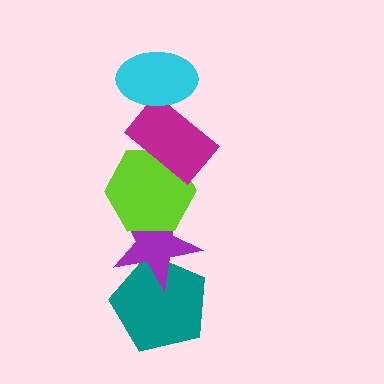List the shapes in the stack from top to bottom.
From top to bottom: the cyan ellipse, the magenta rectangle, the lime hexagon, the purple star, the teal pentagon.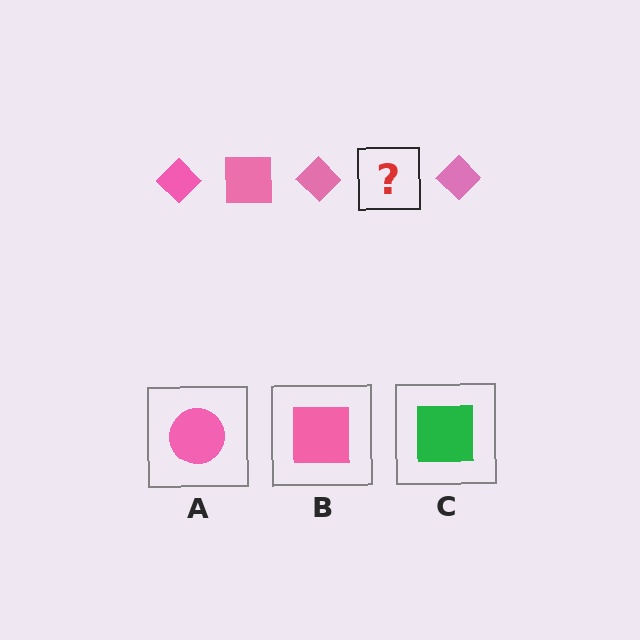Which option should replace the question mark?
Option B.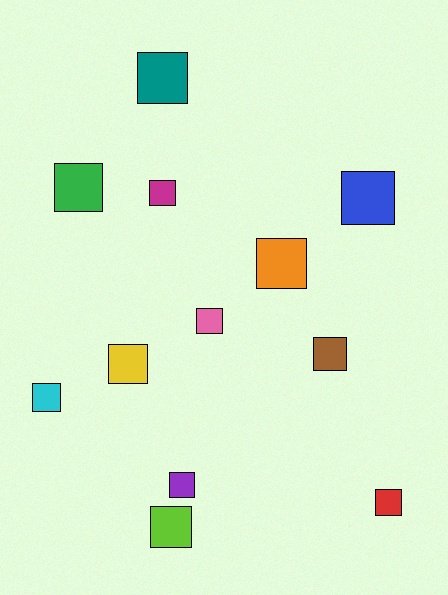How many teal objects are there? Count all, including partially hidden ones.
There is 1 teal object.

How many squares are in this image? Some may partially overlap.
There are 12 squares.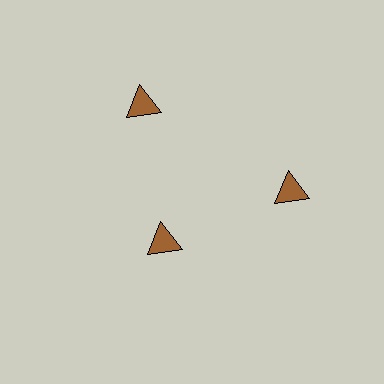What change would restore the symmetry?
The symmetry would be restored by moving it outward, back onto the ring so that all 3 triangles sit at equal angles and equal distance from the center.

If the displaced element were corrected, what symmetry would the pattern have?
It would have 3-fold rotational symmetry — the pattern would map onto itself every 120 degrees.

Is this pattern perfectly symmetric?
No. The 3 brown triangles are arranged in a ring, but one element near the 7 o'clock position is pulled inward toward the center, breaking the 3-fold rotational symmetry.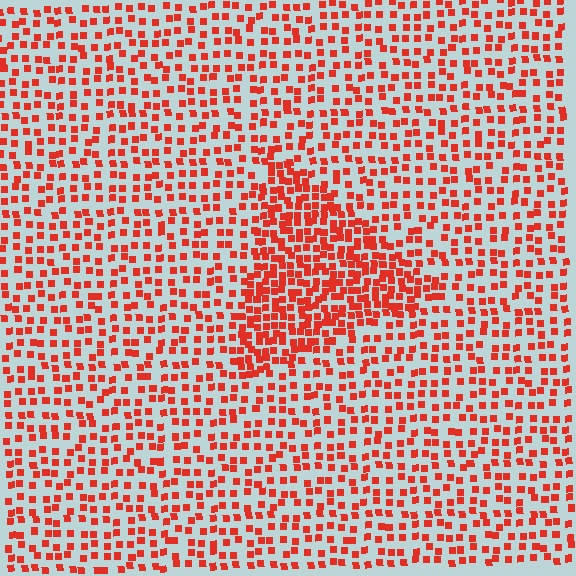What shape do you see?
I see a triangle.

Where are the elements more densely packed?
The elements are more densely packed inside the triangle boundary.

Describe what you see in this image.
The image contains small red elements arranged at two different densities. A triangle-shaped region is visible where the elements are more densely packed than the surrounding area.